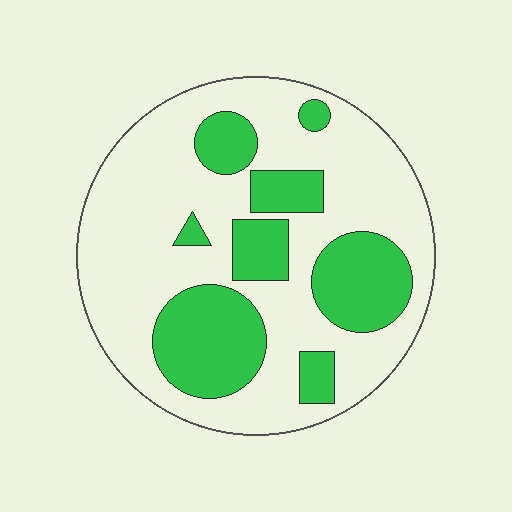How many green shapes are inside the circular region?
8.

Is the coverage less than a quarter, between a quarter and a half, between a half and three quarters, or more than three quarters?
Between a quarter and a half.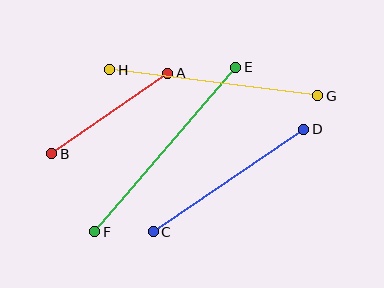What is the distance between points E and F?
The distance is approximately 217 pixels.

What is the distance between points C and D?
The distance is approximately 182 pixels.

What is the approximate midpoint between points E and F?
The midpoint is at approximately (165, 149) pixels.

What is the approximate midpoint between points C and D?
The midpoint is at approximately (228, 181) pixels.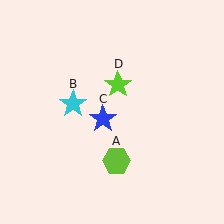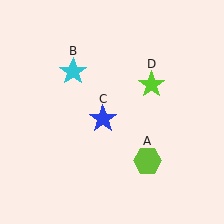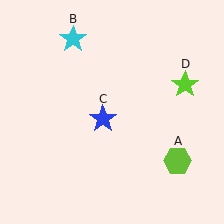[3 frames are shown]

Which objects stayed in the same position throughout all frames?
Blue star (object C) remained stationary.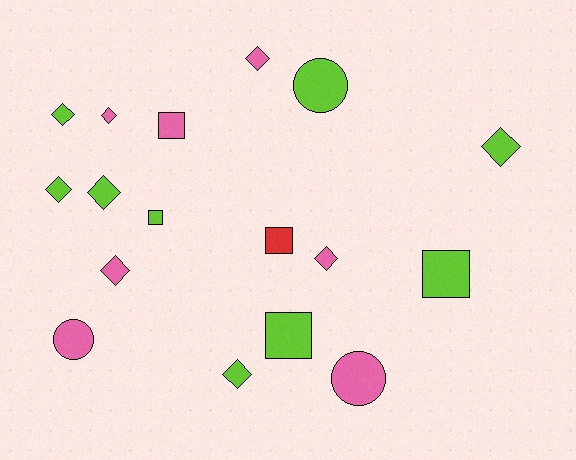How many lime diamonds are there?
There are 5 lime diamonds.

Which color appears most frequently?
Lime, with 9 objects.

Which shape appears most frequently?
Diamond, with 9 objects.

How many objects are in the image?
There are 17 objects.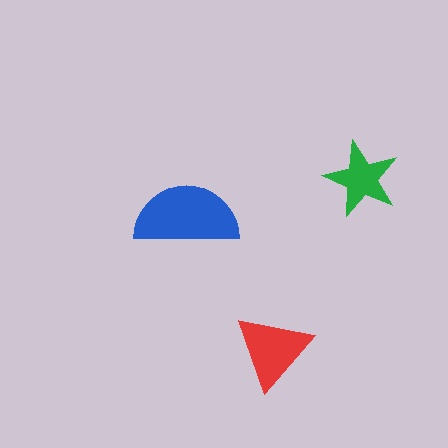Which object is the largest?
The blue semicircle.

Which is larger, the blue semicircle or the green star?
The blue semicircle.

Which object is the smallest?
The green star.